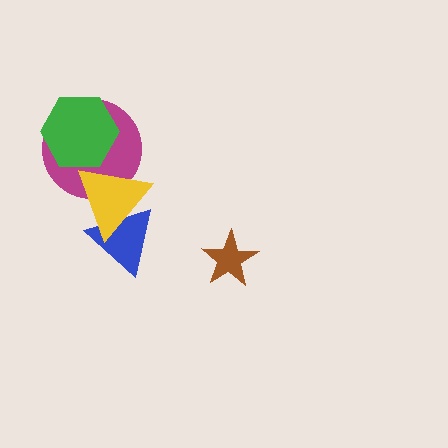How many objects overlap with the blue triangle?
1 object overlaps with the blue triangle.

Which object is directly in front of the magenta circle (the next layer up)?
The yellow triangle is directly in front of the magenta circle.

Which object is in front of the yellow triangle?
The green hexagon is in front of the yellow triangle.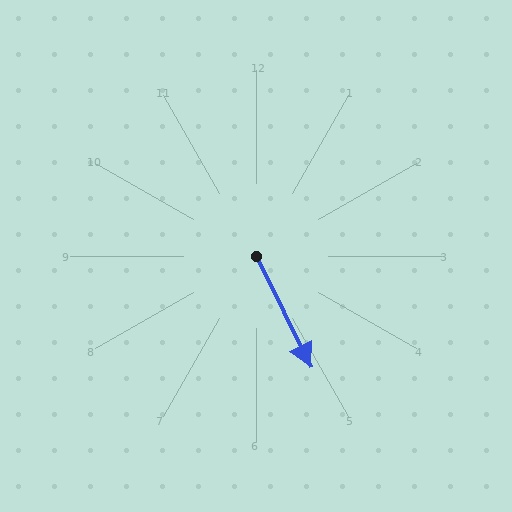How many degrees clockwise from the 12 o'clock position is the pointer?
Approximately 154 degrees.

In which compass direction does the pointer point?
Southeast.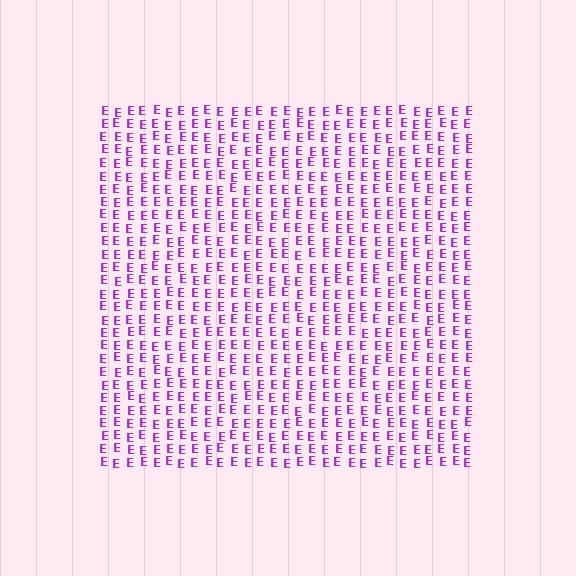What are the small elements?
The small elements are letter E's.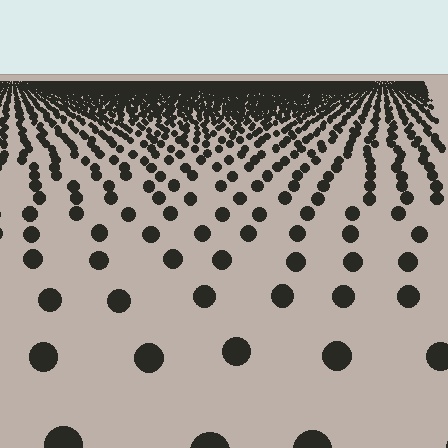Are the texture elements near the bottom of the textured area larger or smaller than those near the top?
Larger. Near the bottom, elements are closer to the viewer and appear at a bigger on-screen size.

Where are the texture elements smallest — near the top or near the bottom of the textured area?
Near the top.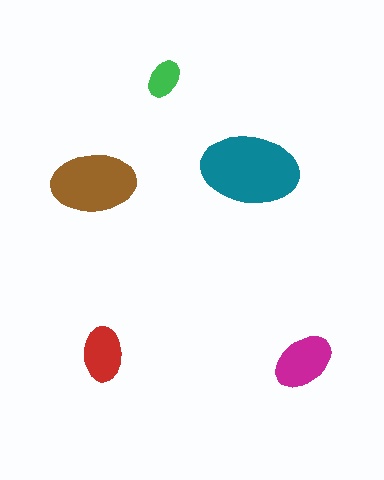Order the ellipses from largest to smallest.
the teal one, the brown one, the magenta one, the red one, the green one.